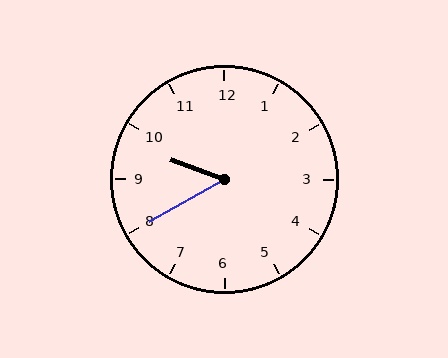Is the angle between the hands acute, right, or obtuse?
It is acute.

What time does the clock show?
9:40.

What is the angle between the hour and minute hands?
Approximately 50 degrees.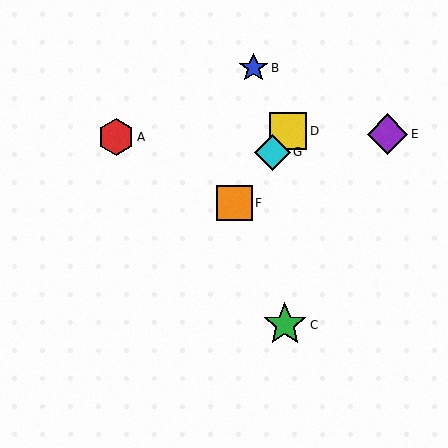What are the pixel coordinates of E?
Object E is at (387, 134).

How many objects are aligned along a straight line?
3 objects (D, F, G) are aligned along a straight line.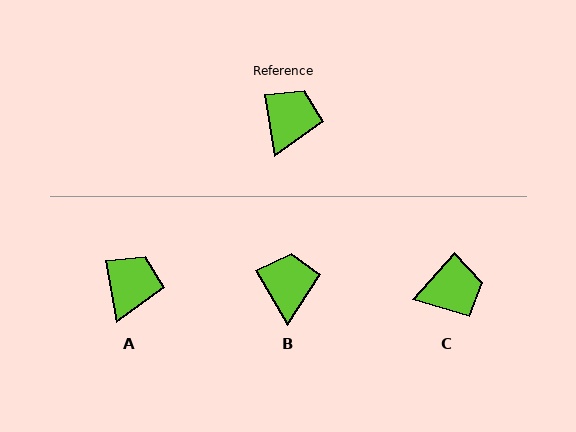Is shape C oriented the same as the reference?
No, it is off by about 52 degrees.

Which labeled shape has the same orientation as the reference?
A.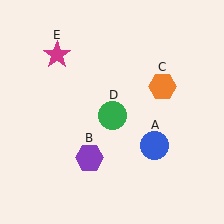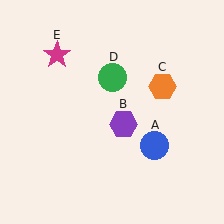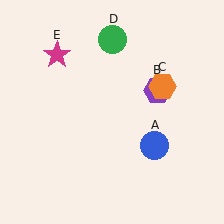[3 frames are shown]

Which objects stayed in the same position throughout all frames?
Blue circle (object A) and orange hexagon (object C) and magenta star (object E) remained stationary.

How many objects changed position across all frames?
2 objects changed position: purple hexagon (object B), green circle (object D).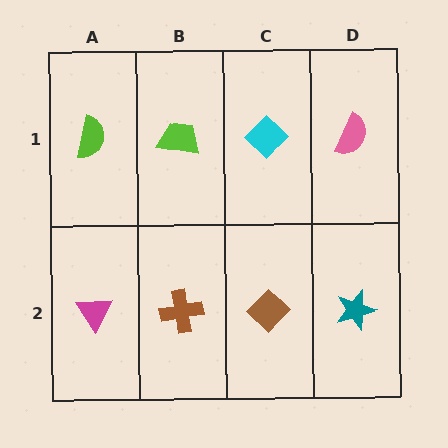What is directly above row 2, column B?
A lime trapezoid.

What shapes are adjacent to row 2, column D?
A pink semicircle (row 1, column D), a brown diamond (row 2, column C).